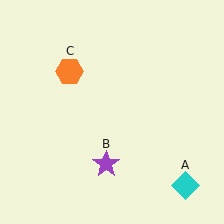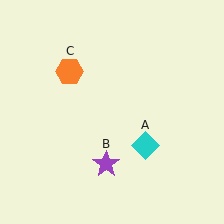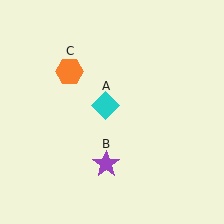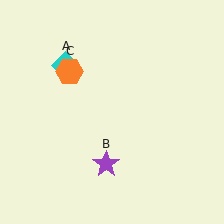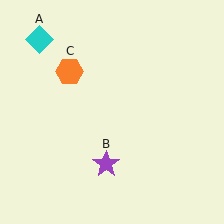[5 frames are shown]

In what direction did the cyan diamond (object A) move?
The cyan diamond (object A) moved up and to the left.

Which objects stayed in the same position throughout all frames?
Purple star (object B) and orange hexagon (object C) remained stationary.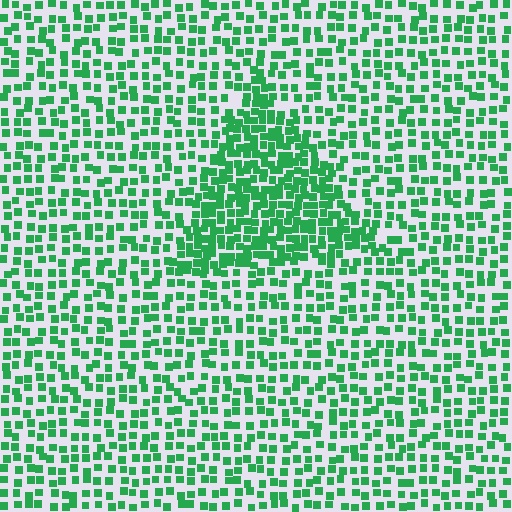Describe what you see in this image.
The image contains small green elements arranged at two different densities. A triangle-shaped region is visible where the elements are more densely packed than the surrounding area.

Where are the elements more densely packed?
The elements are more densely packed inside the triangle boundary.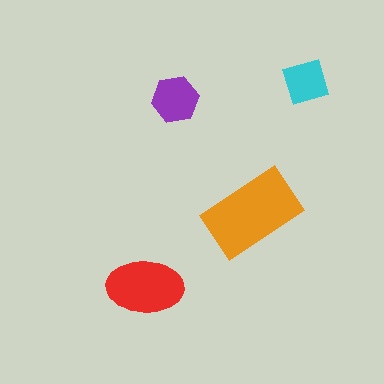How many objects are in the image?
There are 4 objects in the image.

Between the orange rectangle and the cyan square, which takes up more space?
The orange rectangle.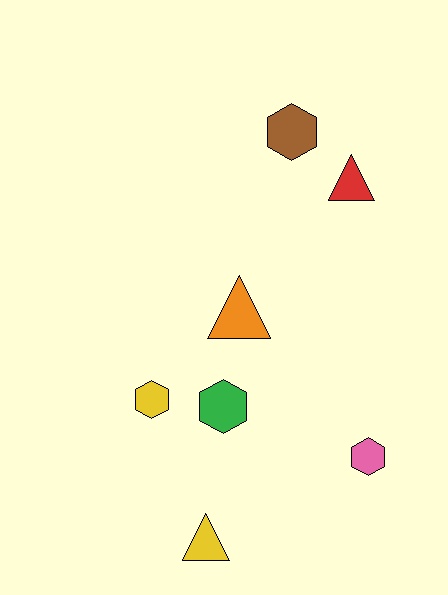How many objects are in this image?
There are 7 objects.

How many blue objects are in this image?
There are no blue objects.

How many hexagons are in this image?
There are 4 hexagons.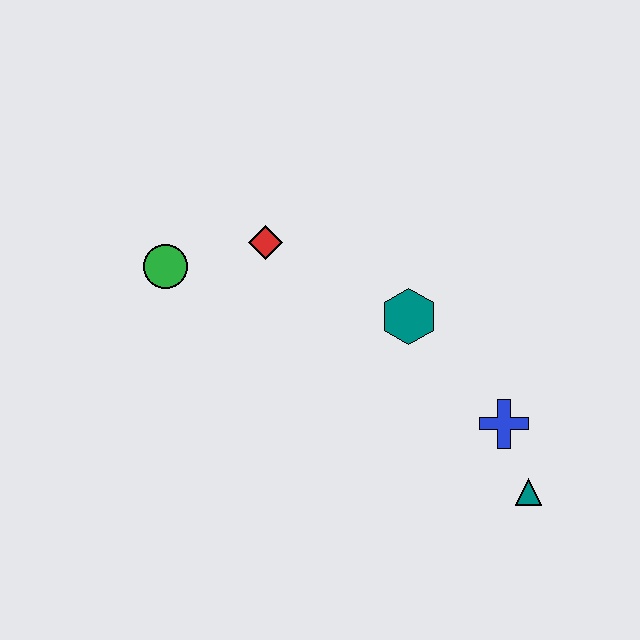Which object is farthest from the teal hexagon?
The green circle is farthest from the teal hexagon.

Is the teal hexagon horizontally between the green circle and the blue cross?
Yes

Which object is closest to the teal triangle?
The blue cross is closest to the teal triangle.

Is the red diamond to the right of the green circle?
Yes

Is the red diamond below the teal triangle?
No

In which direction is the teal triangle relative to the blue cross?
The teal triangle is below the blue cross.